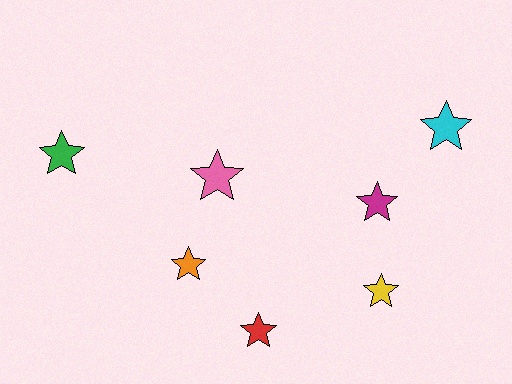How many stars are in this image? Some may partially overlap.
There are 7 stars.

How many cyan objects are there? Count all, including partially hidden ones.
There is 1 cyan object.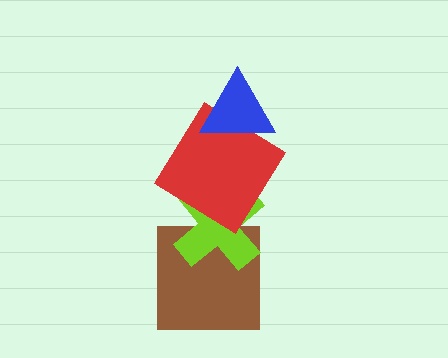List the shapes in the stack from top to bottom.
From top to bottom: the blue triangle, the red diamond, the lime cross, the brown square.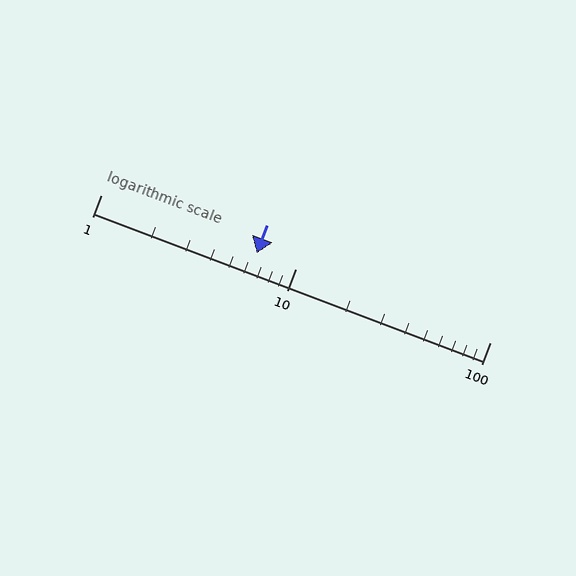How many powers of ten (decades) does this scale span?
The scale spans 2 decades, from 1 to 100.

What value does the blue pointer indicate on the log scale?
The pointer indicates approximately 6.3.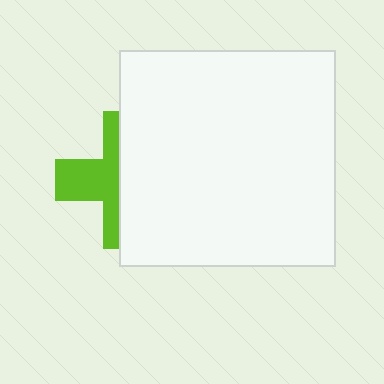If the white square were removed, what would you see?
You would see the complete lime cross.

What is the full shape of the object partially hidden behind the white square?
The partially hidden object is a lime cross.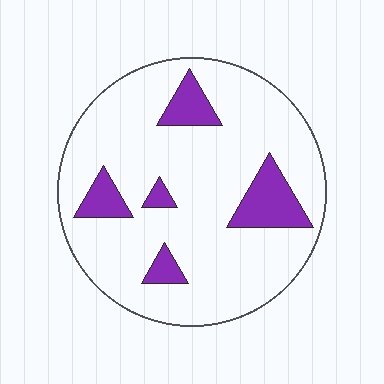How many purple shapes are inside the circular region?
5.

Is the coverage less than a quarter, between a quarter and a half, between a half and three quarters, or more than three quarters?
Less than a quarter.